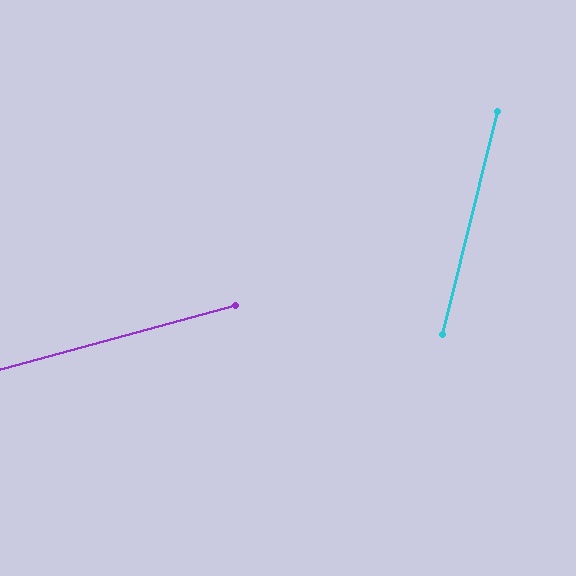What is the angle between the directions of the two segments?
Approximately 61 degrees.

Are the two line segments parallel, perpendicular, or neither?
Neither parallel nor perpendicular — they differ by about 61°.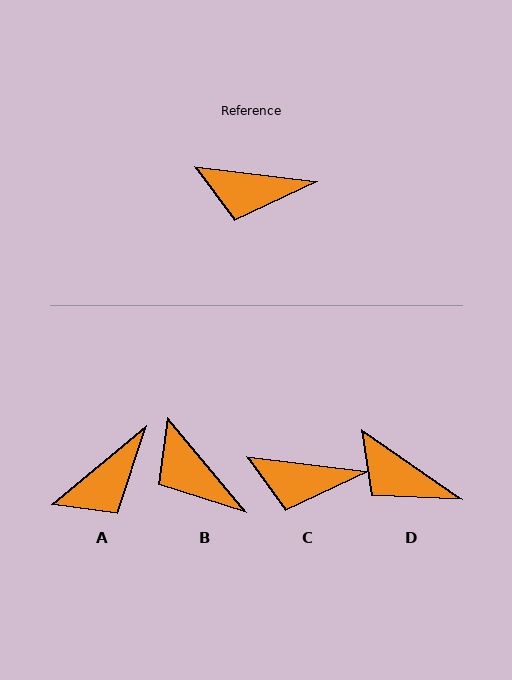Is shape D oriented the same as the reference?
No, it is off by about 28 degrees.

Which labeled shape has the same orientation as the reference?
C.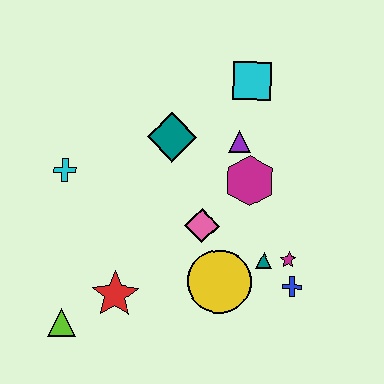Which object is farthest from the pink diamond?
The lime triangle is farthest from the pink diamond.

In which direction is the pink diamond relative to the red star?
The pink diamond is to the right of the red star.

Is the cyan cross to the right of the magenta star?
No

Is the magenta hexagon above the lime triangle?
Yes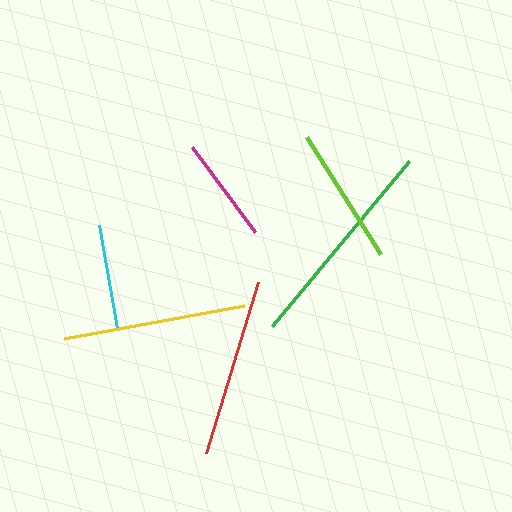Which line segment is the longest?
The green line is the longest at approximately 214 pixels.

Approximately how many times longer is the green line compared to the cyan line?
The green line is approximately 2.1 times the length of the cyan line.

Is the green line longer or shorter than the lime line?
The green line is longer than the lime line.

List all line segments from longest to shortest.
From longest to shortest: green, yellow, red, lime, magenta, cyan.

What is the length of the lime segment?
The lime segment is approximately 138 pixels long.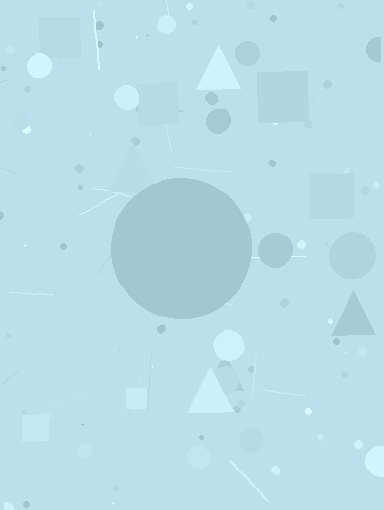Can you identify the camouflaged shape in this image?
The camouflaged shape is a circle.